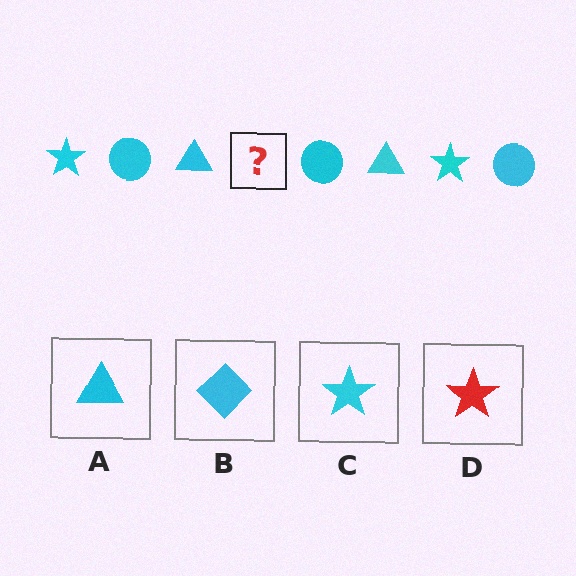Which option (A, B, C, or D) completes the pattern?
C.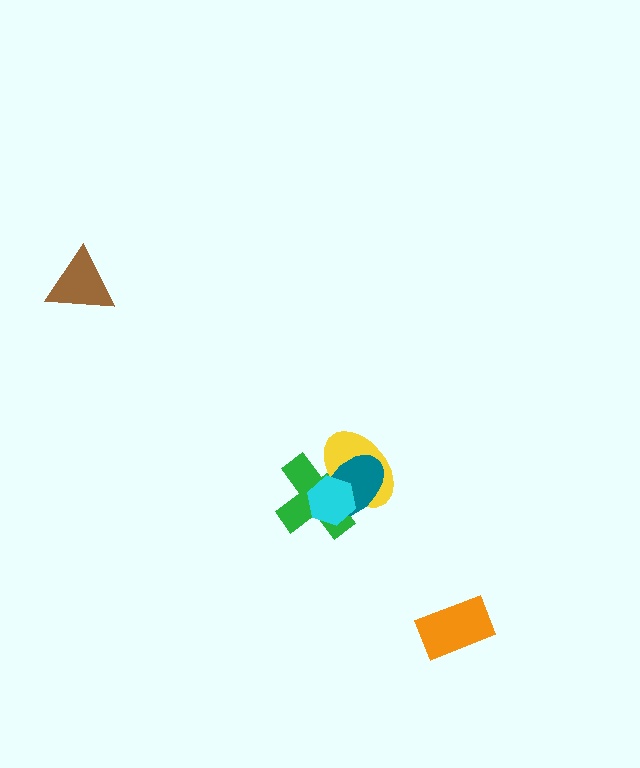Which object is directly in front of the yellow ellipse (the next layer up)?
The teal ellipse is directly in front of the yellow ellipse.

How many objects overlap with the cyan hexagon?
3 objects overlap with the cyan hexagon.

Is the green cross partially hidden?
Yes, it is partially covered by another shape.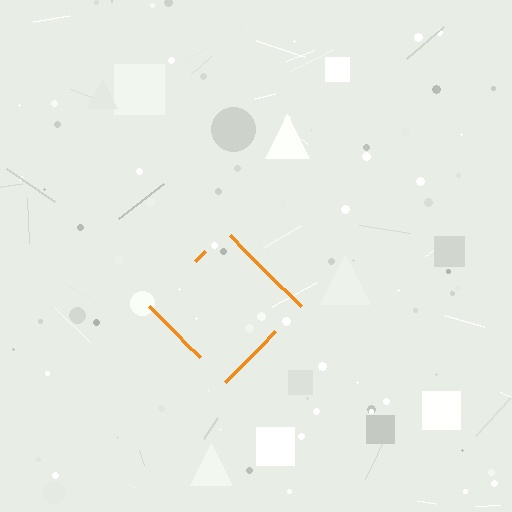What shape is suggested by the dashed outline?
The dashed outline suggests a diamond.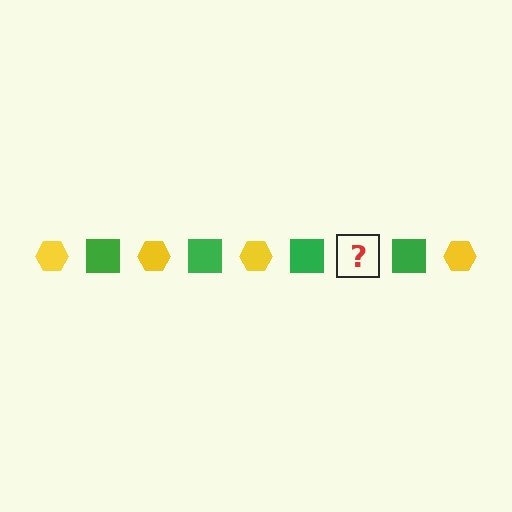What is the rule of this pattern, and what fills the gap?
The rule is that the pattern alternates between yellow hexagon and green square. The gap should be filled with a yellow hexagon.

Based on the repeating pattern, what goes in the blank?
The blank should be a yellow hexagon.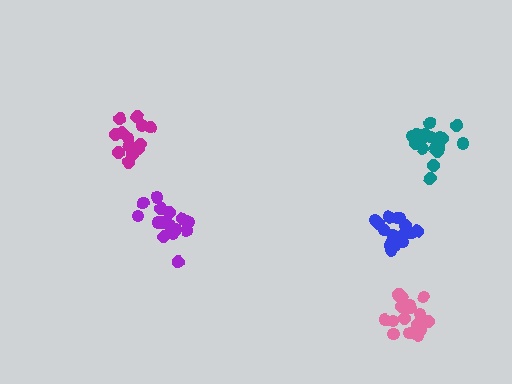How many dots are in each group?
Group 1: 17 dots, Group 2: 19 dots, Group 3: 17 dots, Group 4: 13 dots, Group 5: 19 dots (85 total).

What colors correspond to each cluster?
The clusters are colored: blue, pink, purple, magenta, teal.